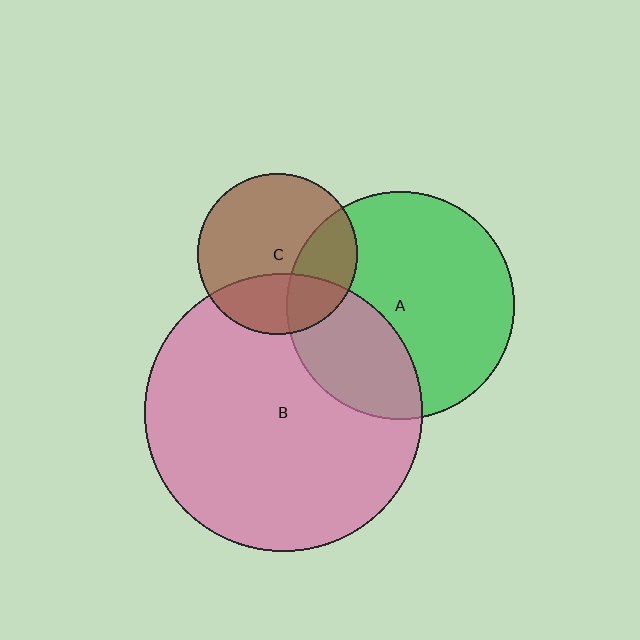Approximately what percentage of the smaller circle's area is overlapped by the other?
Approximately 30%.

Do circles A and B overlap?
Yes.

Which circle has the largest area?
Circle B (pink).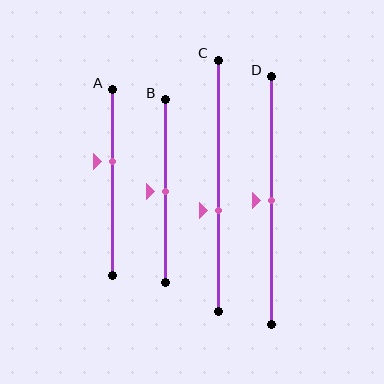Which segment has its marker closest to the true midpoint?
Segment B has its marker closest to the true midpoint.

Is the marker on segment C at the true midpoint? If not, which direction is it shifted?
No, the marker on segment C is shifted downward by about 10% of the segment length.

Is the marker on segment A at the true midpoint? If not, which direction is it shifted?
No, the marker on segment A is shifted upward by about 11% of the segment length.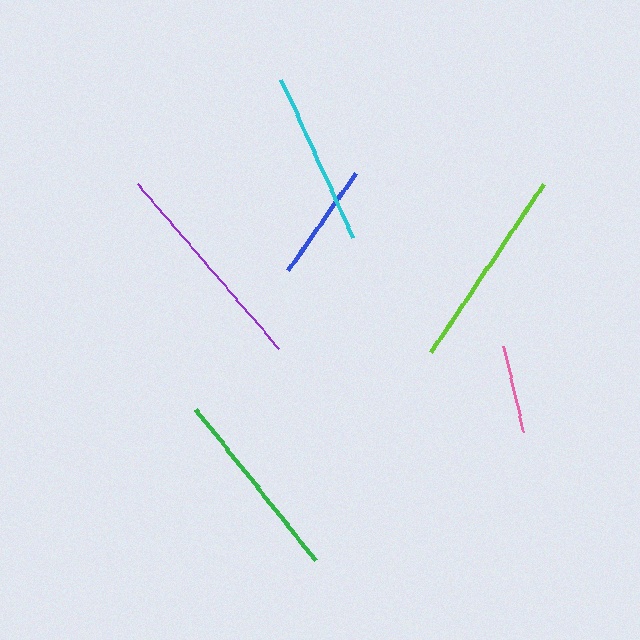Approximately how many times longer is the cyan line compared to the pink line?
The cyan line is approximately 2.0 times the length of the pink line.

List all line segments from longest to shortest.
From longest to shortest: purple, lime, green, cyan, blue, pink.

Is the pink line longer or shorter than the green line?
The green line is longer than the pink line.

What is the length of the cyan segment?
The cyan segment is approximately 173 pixels long.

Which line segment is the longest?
The purple line is the longest at approximately 217 pixels.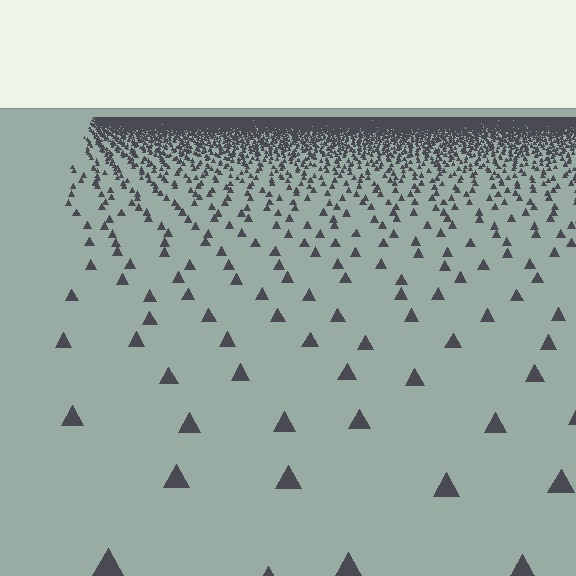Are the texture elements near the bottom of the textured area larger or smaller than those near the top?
Larger. Near the bottom, elements are closer to the viewer and appear at a bigger on-screen size.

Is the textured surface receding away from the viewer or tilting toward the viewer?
The surface is receding away from the viewer. Texture elements get smaller and denser toward the top.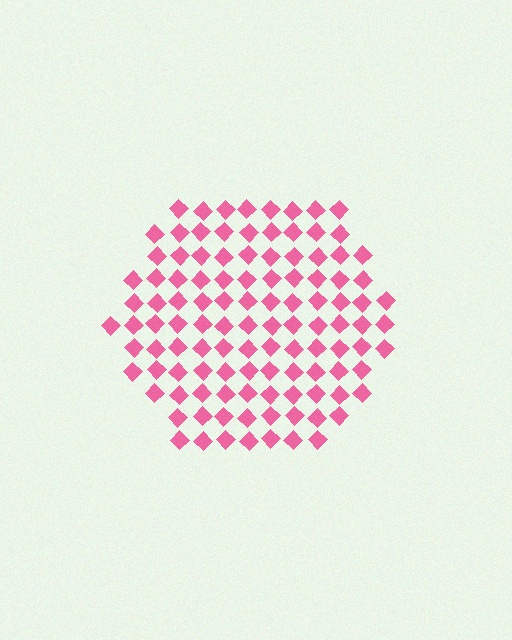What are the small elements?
The small elements are diamonds.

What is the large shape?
The large shape is a hexagon.